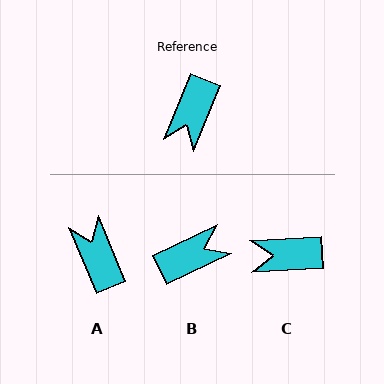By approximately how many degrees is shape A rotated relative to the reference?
Approximately 135 degrees clockwise.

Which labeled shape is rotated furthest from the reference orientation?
B, about 138 degrees away.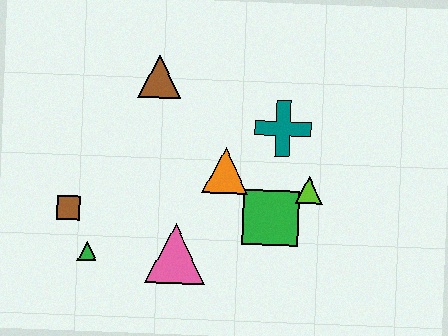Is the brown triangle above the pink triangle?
Yes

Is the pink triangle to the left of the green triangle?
No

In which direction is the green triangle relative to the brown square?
The green triangle is below the brown square.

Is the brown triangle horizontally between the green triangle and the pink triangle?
Yes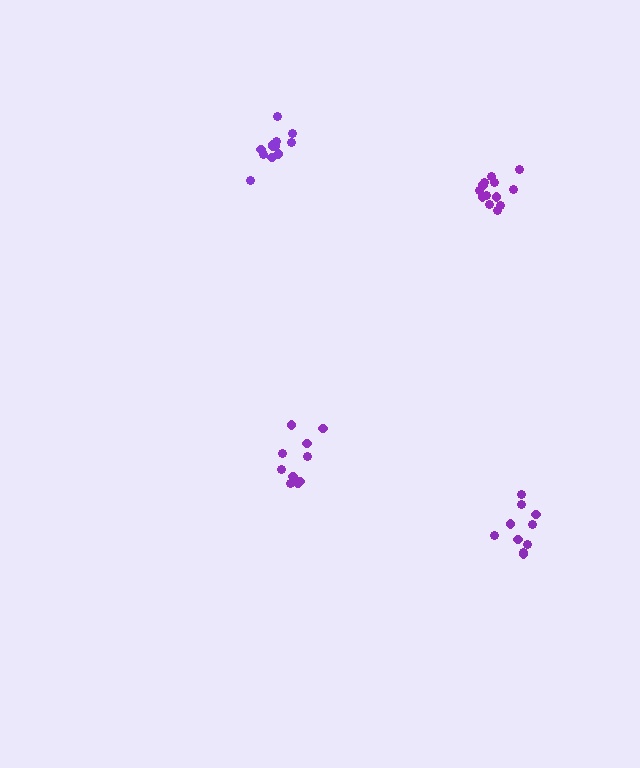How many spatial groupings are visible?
There are 4 spatial groupings.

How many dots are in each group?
Group 1: 10 dots, Group 2: 10 dots, Group 3: 15 dots, Group 4: 12 dots (47 total).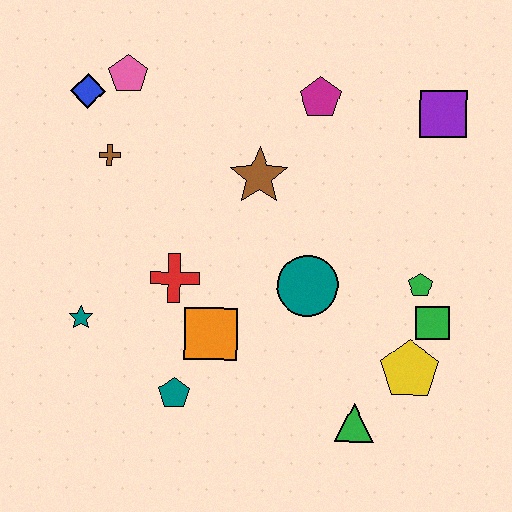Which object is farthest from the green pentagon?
The blue diamond is farthest from the green pentagon.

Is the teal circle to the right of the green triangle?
No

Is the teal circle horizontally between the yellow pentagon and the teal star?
Yes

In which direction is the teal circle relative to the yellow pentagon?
The teal circle is to the left of the yellow pentagon.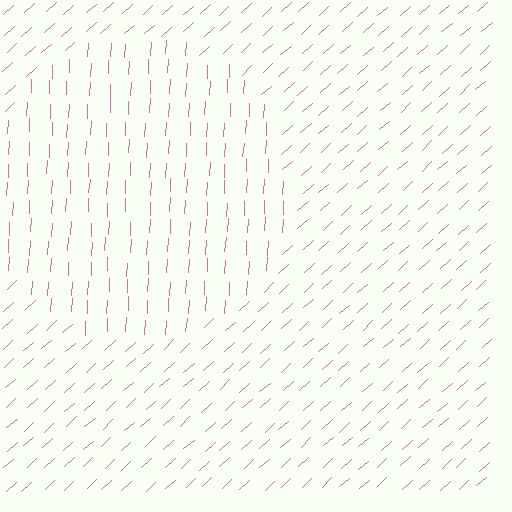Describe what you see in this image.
The image is filled with small pink line segments. A circle region in the image has lines oriented differently from the surrounding lines, creating a visible texture boundary.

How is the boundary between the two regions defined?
The boundary is defined purely by a change in line orientation (approximately 45 degrees difference). All lines are the same color and thickness.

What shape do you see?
I see a circle.